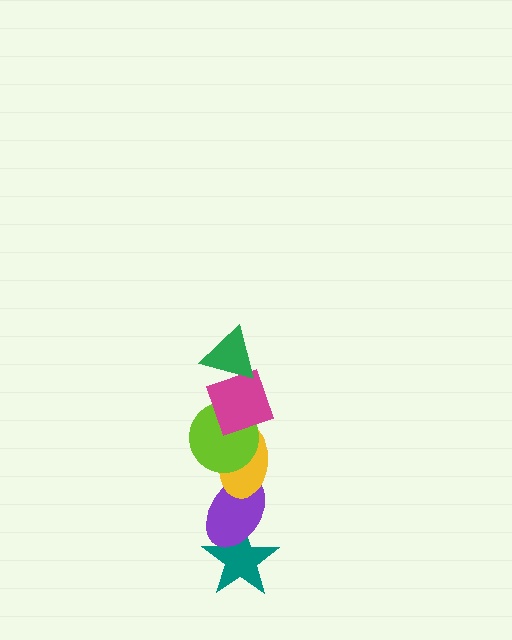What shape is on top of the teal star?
The purple ellipse is on top of the teal star.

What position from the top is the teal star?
The teal star is 6th from the top.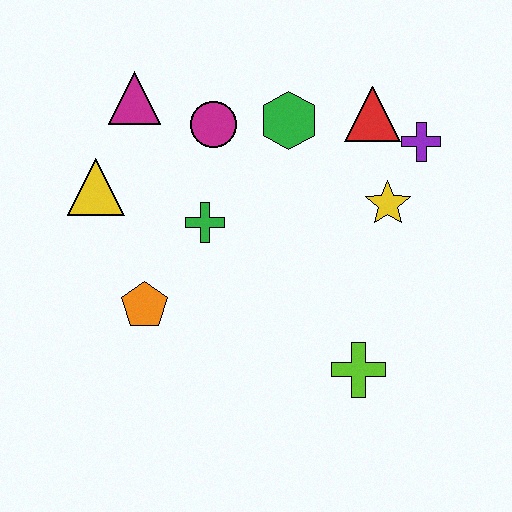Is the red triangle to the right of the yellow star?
No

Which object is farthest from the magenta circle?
The lime cross is farthest from the magenta circle.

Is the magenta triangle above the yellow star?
Yes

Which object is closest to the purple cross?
The red triangle is closest to the purple cross.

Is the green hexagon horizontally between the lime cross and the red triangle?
No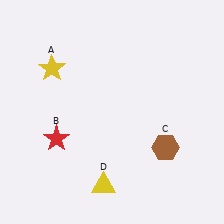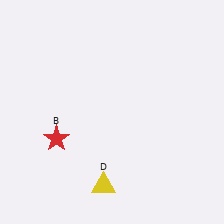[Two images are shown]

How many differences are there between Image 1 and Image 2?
There are 2 differences between the two images.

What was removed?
The yellow star (A), the brown hexagon (C) were removed in Image 2.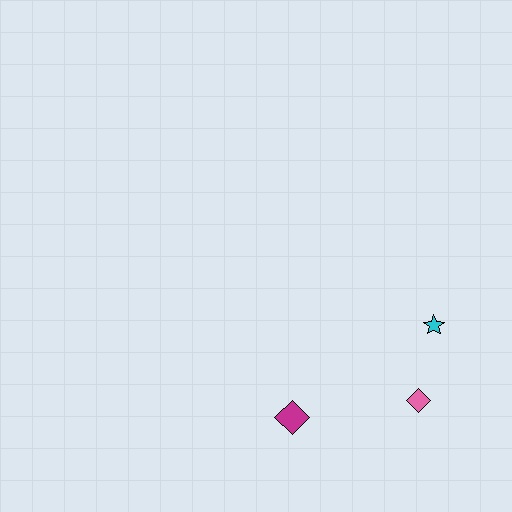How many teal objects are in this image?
There are no teal objects.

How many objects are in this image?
There are 3 objects.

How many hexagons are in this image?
There are no hexagons.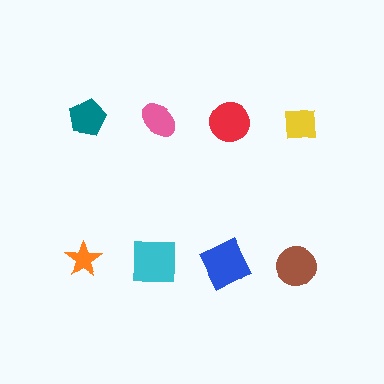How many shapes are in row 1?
4 shapes.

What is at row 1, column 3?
A red circle.